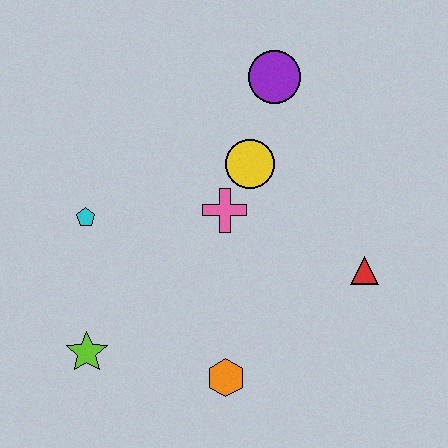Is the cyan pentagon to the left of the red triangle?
Yes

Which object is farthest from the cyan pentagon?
The red triangle is farthest from the cyan pentagon.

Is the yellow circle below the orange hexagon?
No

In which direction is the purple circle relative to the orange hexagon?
The purple circle is above the orange hexagon.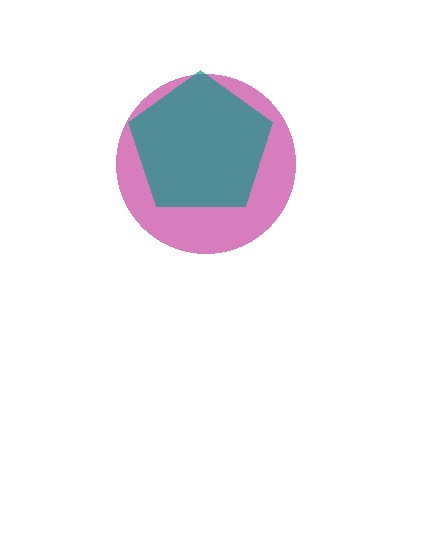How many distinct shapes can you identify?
There are 2 distinct shapes: a magenta circle, a teal pentagon.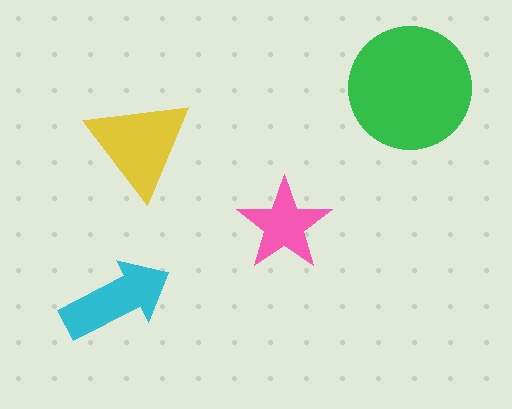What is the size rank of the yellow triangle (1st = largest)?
2nd.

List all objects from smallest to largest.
The pink star, the cyan arrow, the yellow triangle, the green circle.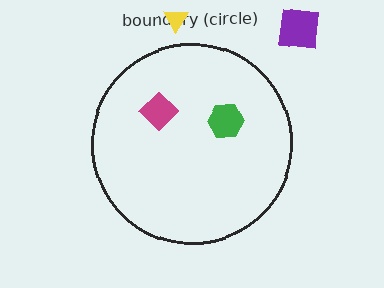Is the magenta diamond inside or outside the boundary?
Inside.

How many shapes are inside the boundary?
2 inside, 2 outside.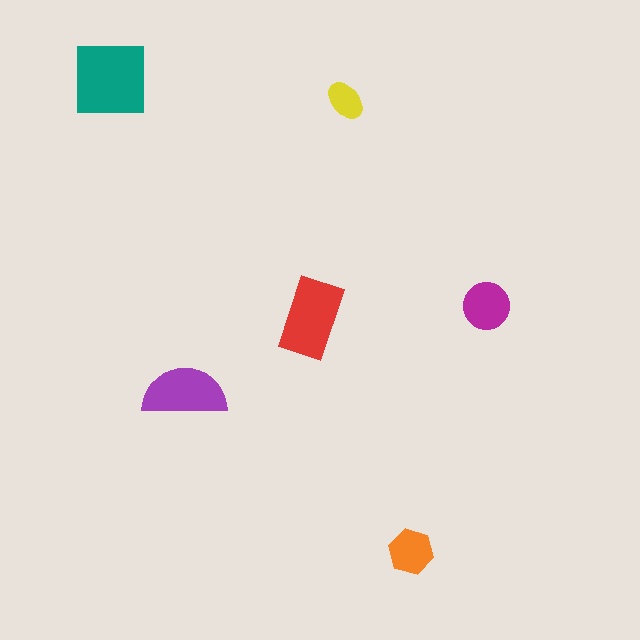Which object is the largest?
The teal square.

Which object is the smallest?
The yellow ellipse.